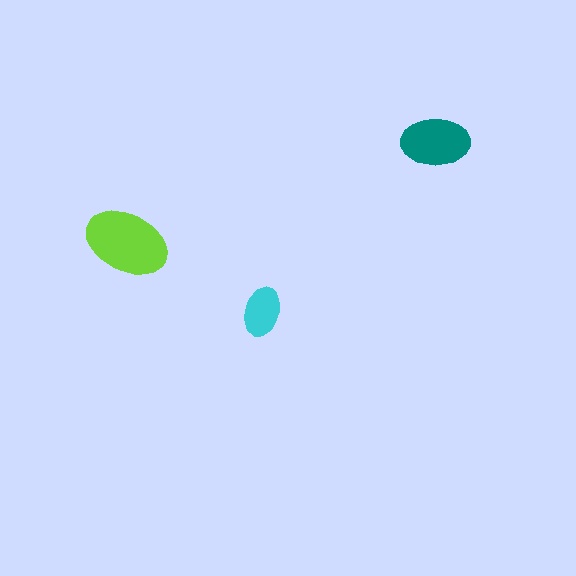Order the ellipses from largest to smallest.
the lime one, the teal one, the cyan one.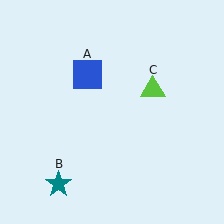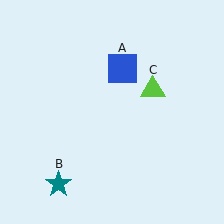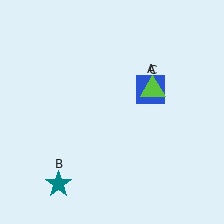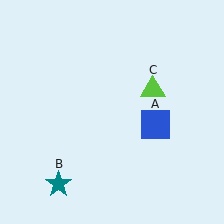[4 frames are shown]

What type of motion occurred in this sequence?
The blue square (object A) rotated clockwise around the center of the scene.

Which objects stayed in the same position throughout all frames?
Teal star (object B) and lime triangle (object C) remained stationary.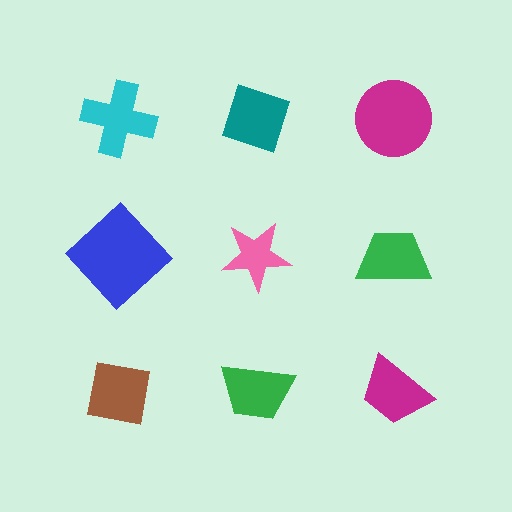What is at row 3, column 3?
A magenta trapezoid.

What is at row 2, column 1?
A blue diamond.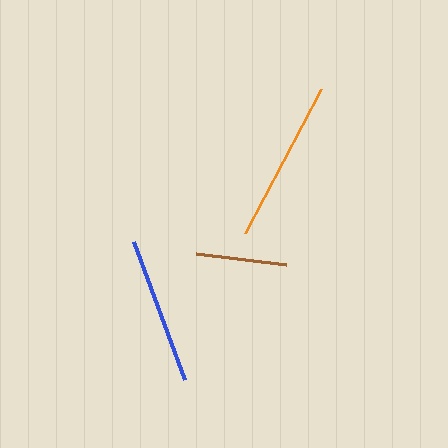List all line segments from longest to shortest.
From longest to shortest: orange, blue, brown.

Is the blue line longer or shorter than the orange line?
The orange line is longer than the blue line.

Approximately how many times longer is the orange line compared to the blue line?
The orange line is approximately 1.1 times the length of the blue line.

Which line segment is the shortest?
The brown line is the shortest at approximately 91 pixels.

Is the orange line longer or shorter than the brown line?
The orange line is longer than the brown line.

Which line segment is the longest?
The orange line is the longest at approximately 163 pixels.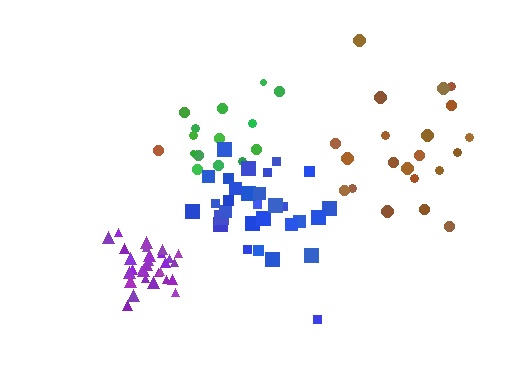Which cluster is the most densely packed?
Purple.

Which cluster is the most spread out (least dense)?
Brown.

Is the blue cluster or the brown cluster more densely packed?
Blue.